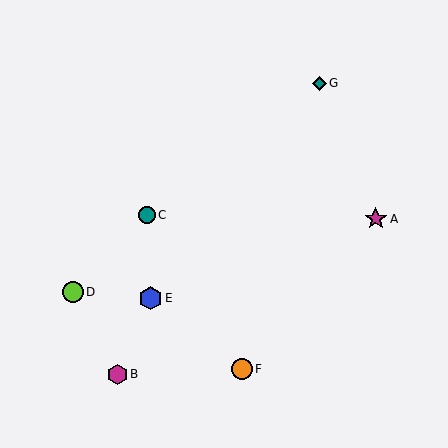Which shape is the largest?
The blue hexagon (labeled E) is the largest.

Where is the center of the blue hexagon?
The center of the blue hexagon is at (151, 298).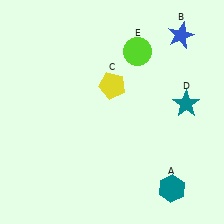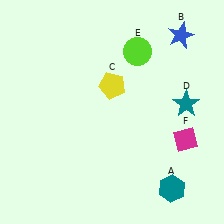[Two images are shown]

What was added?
A magenta diamond (F) was added in Image 2.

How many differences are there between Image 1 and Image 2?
There is 1 difference between the two images.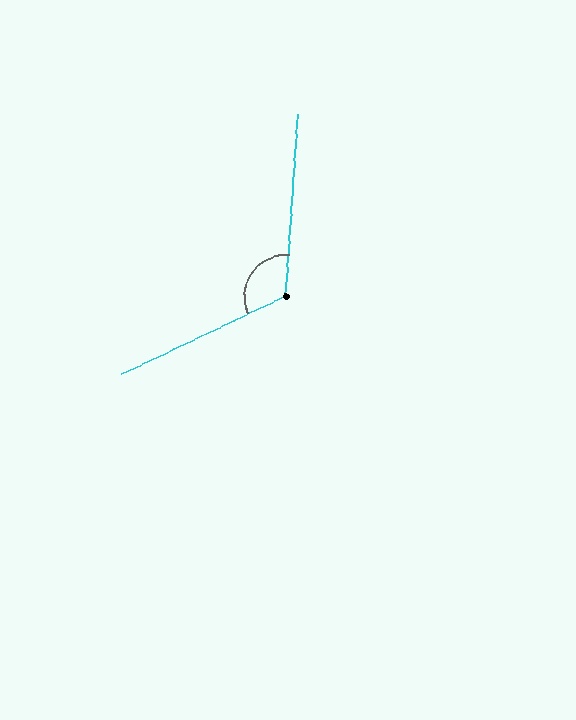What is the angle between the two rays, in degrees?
Approximately 119 degrees.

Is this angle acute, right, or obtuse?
It is obtuse.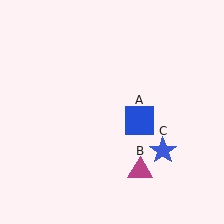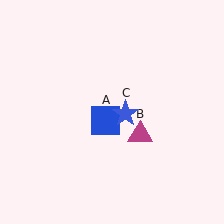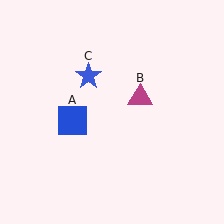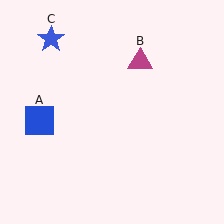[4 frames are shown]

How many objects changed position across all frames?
3 objects changed position: blue square (object A), magenta triangle (object B), blue star (object C).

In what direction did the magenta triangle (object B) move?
The magenta triangle (object B) moved up.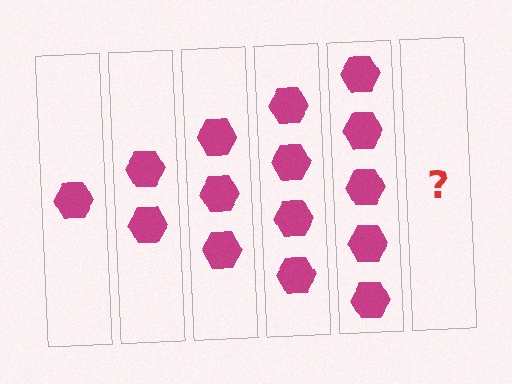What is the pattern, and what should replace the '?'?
The pattern is that each step adds one more hexagon. The '?' should be 6 hexagons.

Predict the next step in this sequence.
The next step is 6 hexagons.